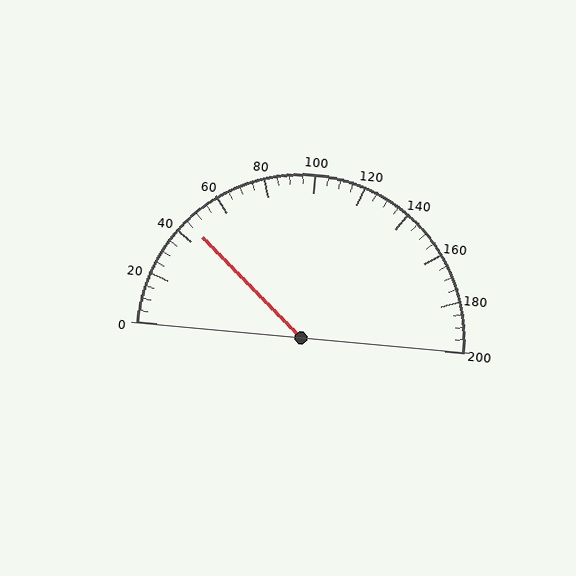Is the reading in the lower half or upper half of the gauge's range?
The reading is in the lower half of the range (0 to 200).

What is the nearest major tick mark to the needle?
The nearest major tick mark is 40.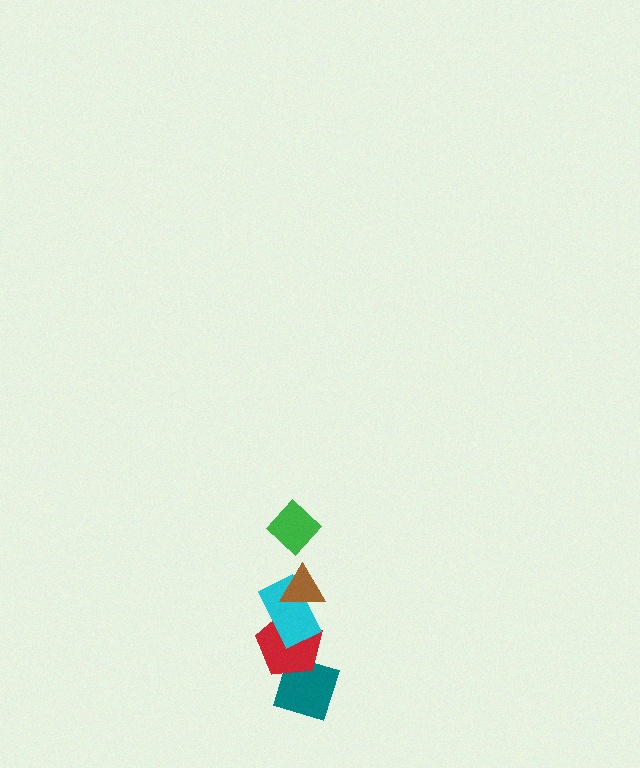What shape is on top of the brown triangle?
The green diamond is on top of the brown triangle.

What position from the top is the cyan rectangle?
The cyan rectangle is 3rd from the top.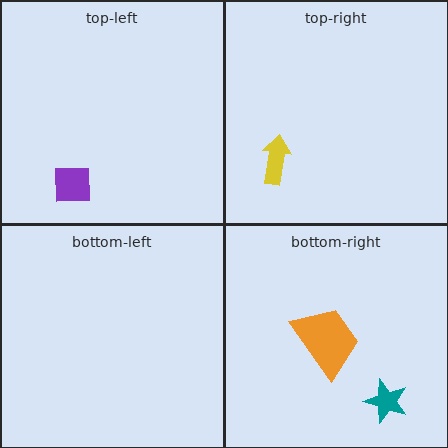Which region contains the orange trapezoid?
The bottom-right region.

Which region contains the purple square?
The top-left region.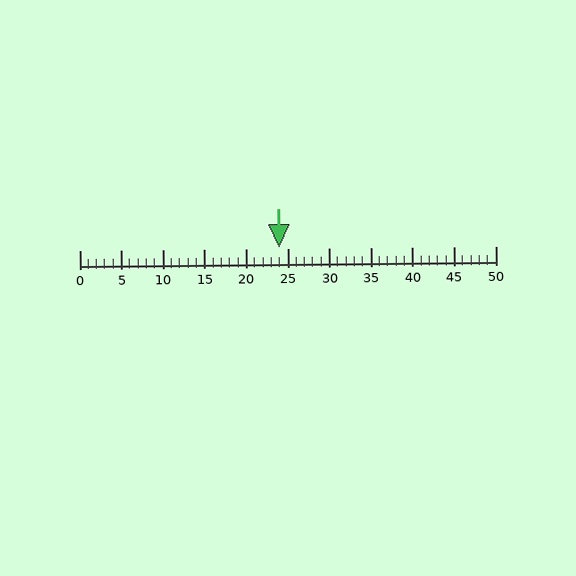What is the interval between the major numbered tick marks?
The major tick marks are spaced 5 units apart.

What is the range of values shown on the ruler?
The ruler shows values from 0 to 50.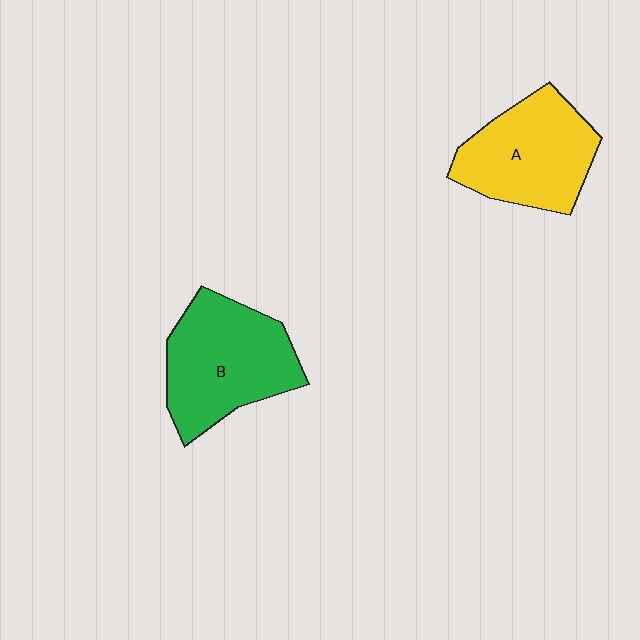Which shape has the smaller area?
Shape A (yellow).